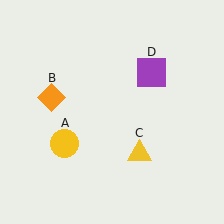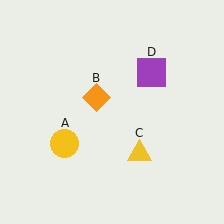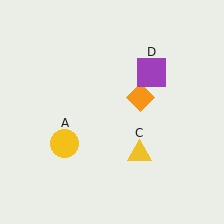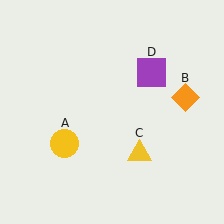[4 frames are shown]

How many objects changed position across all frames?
1 object changed position: orange diamond (object B).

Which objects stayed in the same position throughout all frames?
Yellow circle (object A) and yellow triangle (object C) and purple square (object D) remained stationary.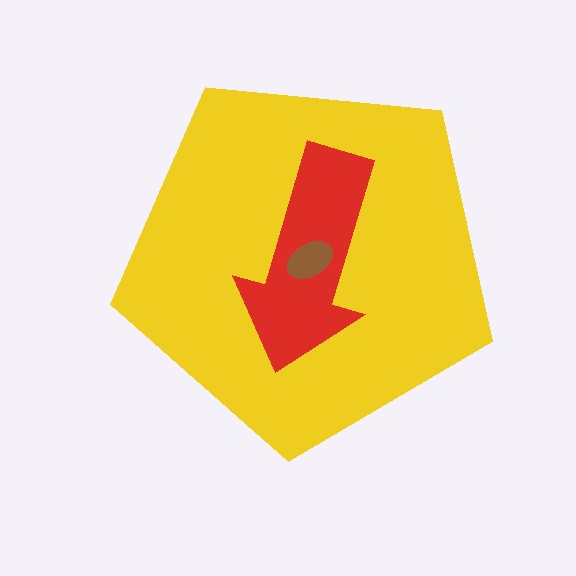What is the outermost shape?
The yellow pentagon.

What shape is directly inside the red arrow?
The brown ellipse.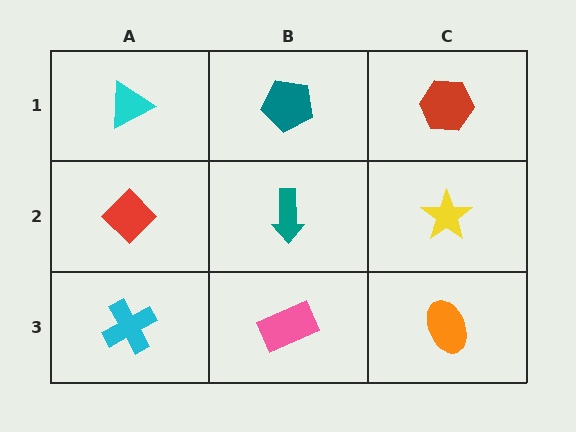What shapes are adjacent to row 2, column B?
A teal pentagon (row 1, column B), a pink rectangle (row 3, column B), a red diamond (row 2, column A), a yellow star (row 2, column C).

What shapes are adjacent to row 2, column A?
A cyan triangle (row 1, column A), a cyan cross (row 3, column A), a teal arrow (row 2, column B).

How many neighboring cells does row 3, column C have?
2.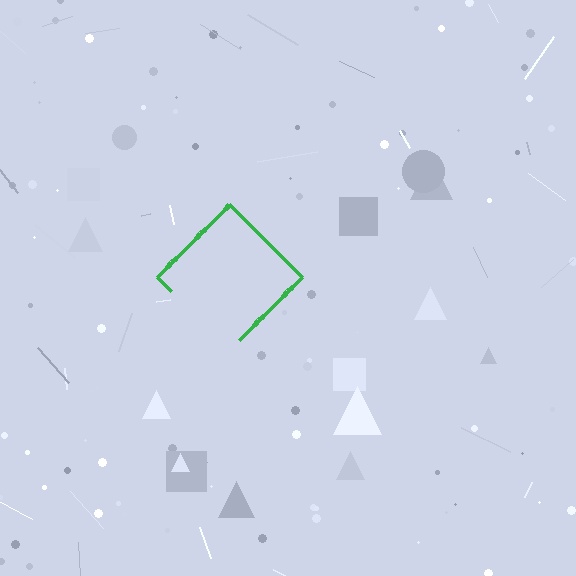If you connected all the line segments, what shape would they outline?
They would outline a diamond.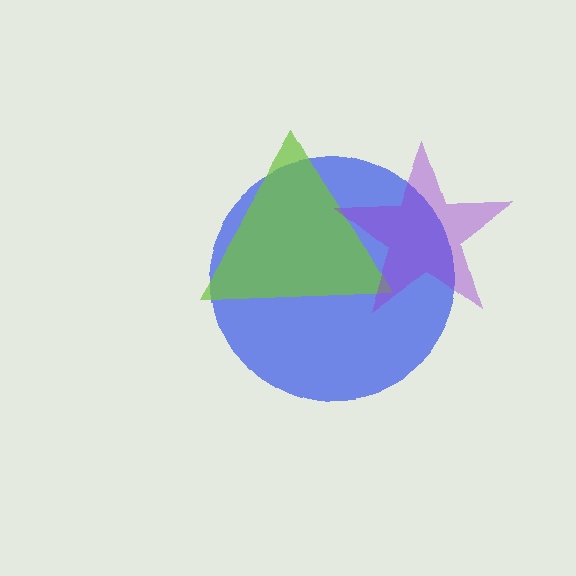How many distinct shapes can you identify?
There are 3 distinct shapes: a blue circle, a lime triangle, a purple star.